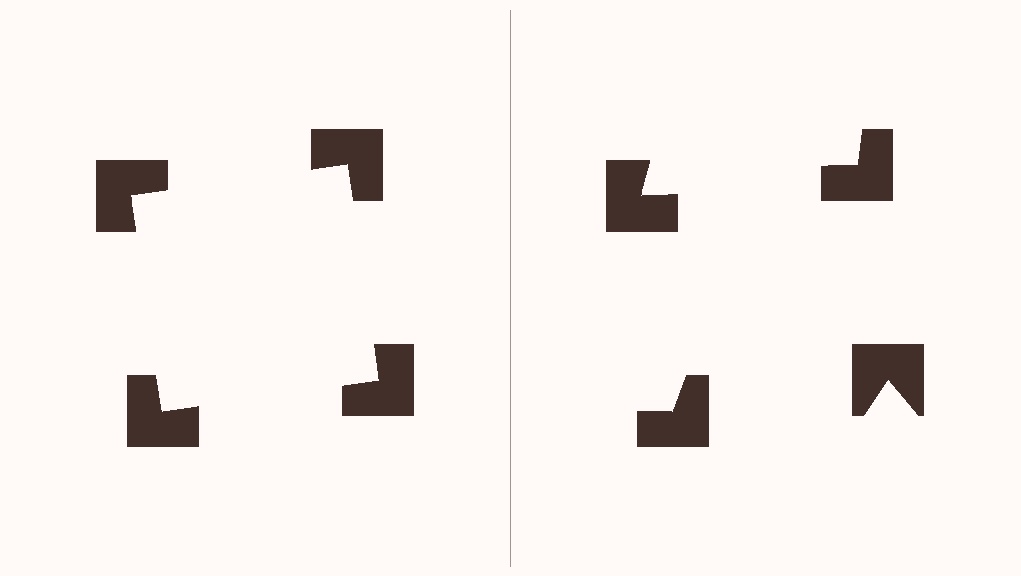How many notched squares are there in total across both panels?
8 — 4 on each side.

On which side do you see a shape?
An illusory square appears on the left side. On the right side the wedge cuts are rotated, so no coherent shape forms.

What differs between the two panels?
The notched squares are positioned identically on both sides; only the wedge orientations differ. On the left they align to a square; on the right they are misaligned.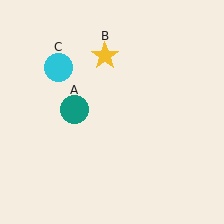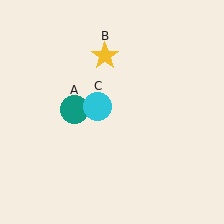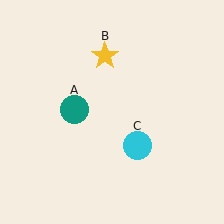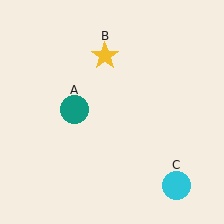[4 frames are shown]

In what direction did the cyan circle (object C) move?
The cyan circle (object C) moved down and to the right.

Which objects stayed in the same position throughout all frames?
Teal circle (object A) and yellow star (object B) remained stationary.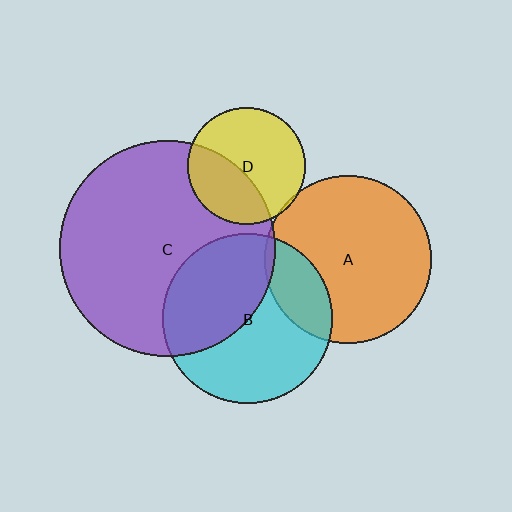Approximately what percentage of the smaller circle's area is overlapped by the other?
Approximately 20%.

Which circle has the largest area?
Circle C (purple).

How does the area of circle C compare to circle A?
Approximately 1.7 times.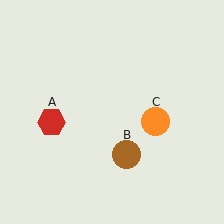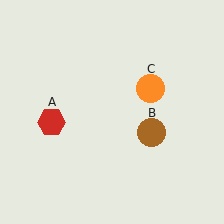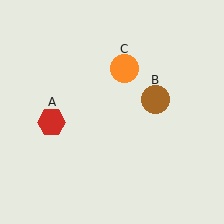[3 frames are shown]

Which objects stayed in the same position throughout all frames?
Red hexagon (object A) remained stationary.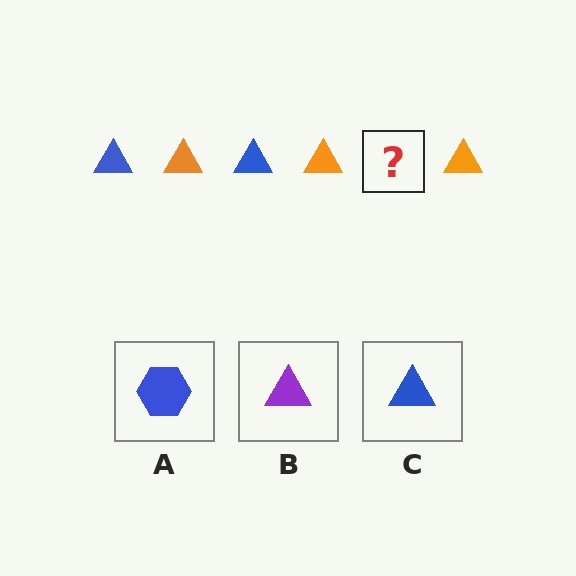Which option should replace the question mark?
Option C.